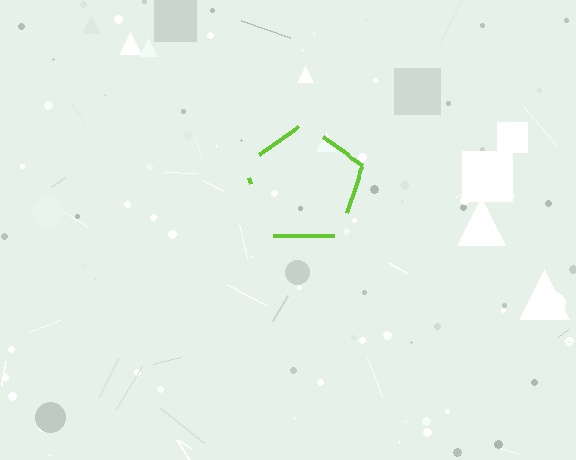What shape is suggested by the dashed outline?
The dashed outline suggests a pentagon.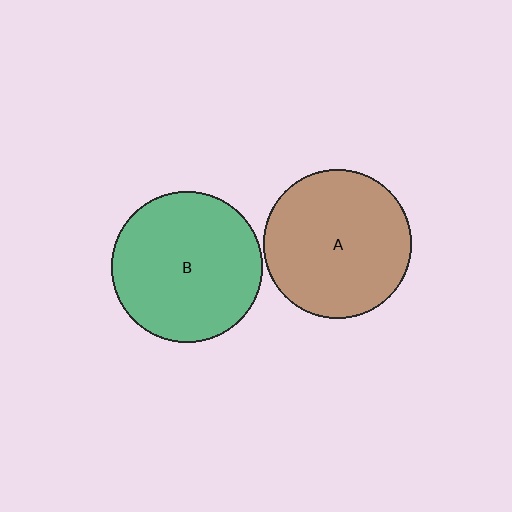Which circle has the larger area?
Circle B (green).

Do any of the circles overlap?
No, none of the circles overlap.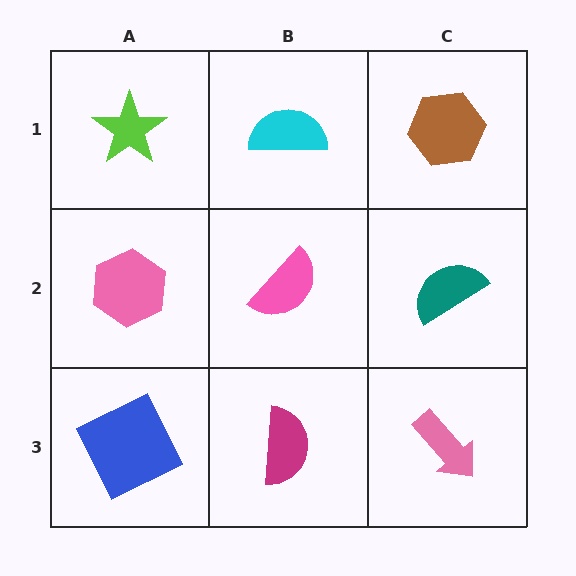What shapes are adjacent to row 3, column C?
A teal semicircle (row 2, column C), a magenta semicircle (row 3, column B).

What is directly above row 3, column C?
A teal semicircle.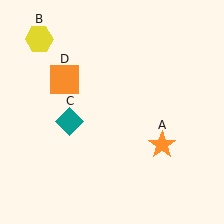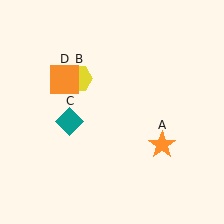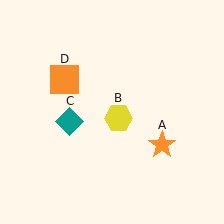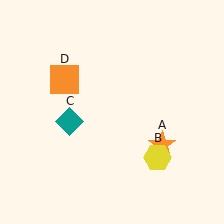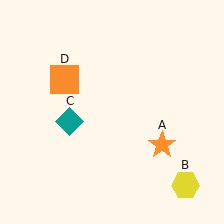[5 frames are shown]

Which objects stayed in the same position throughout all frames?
Orange star (object A) and teal diamond (object C) and orange square (object D) remained stationary.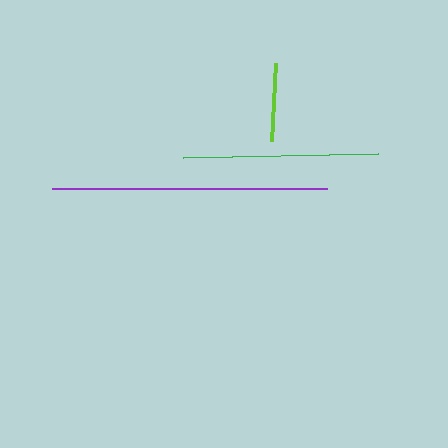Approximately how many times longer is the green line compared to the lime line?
The green line is approximately 2.5 times the length of the lime line.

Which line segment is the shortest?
The lime line is the shortest at approximately 79 pixels.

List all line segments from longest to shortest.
From longest to shortest: purple, green, lime.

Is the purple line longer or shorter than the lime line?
The purple line is longer than the lime line.